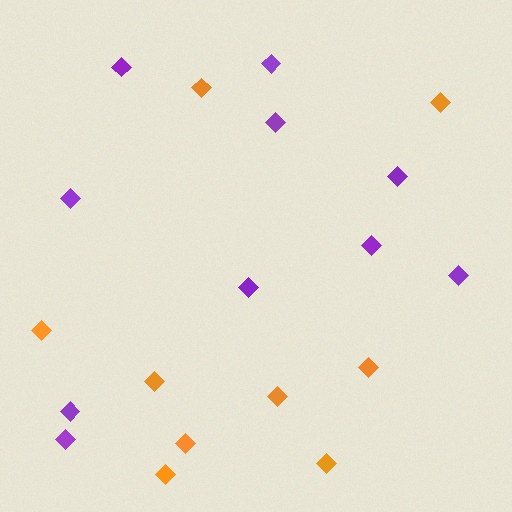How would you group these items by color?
There are 2 groups: one group of orange diamonds (9) and one group of purple diamonds (10).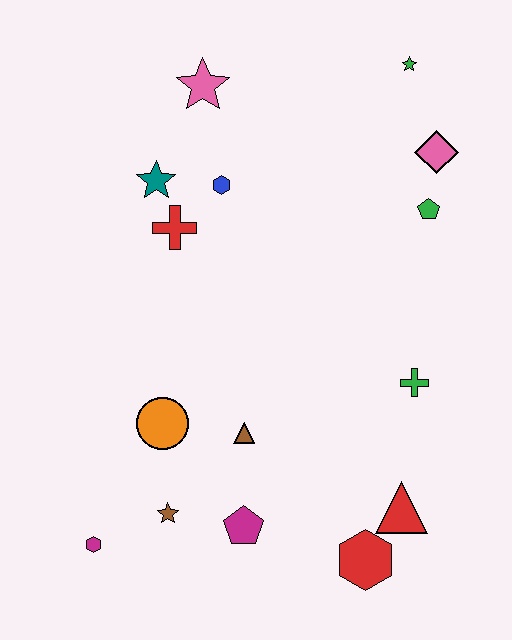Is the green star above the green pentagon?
Yes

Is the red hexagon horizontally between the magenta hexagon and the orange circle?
No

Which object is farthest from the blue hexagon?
The red hexagon is farthest from the blue hexagon.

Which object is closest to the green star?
The pink diamond is closest to the green star.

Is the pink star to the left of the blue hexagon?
Yes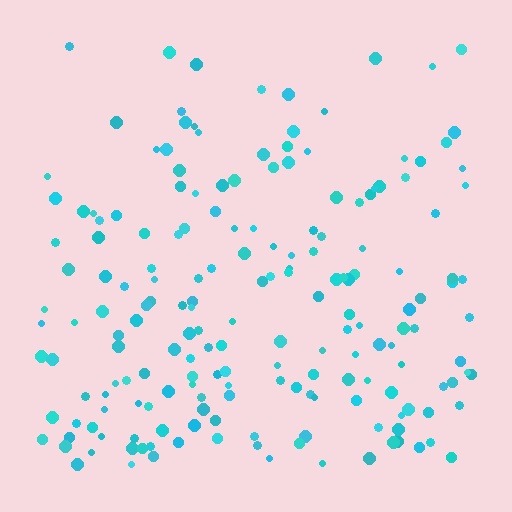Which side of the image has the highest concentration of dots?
The bottom.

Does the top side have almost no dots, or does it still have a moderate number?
Still a moderate number, just noticeably fewer than the bottom.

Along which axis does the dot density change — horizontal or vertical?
Vertical.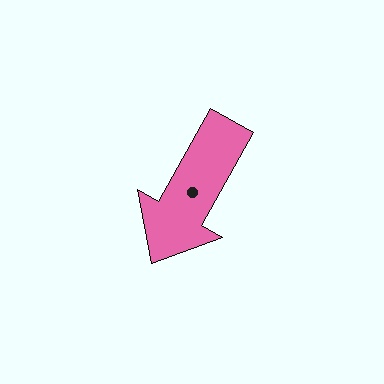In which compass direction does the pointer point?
Southwest.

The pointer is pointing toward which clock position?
Roughly 7 o'clock.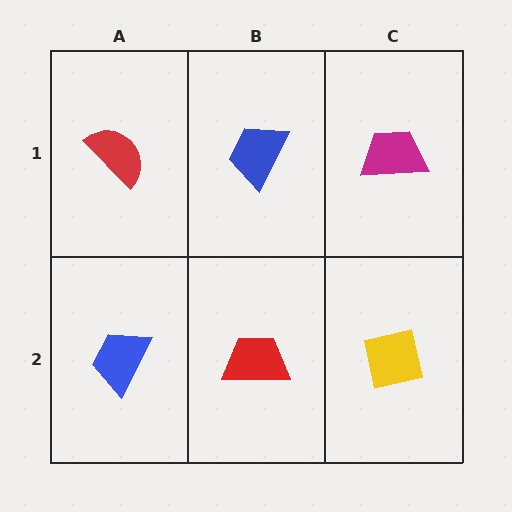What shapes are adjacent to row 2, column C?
A magenta trapezoid (row 1, column C), a red trapezoid (row 2, column B).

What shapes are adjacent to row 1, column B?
A red trapezoid (row 2, column B), a red semicircle (row 1, column A), a magenta trapezoid (row 1, column C).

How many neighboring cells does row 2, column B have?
3.